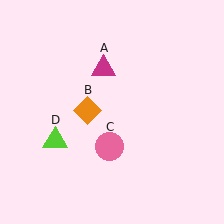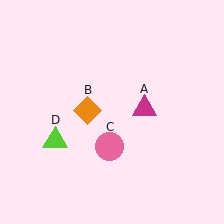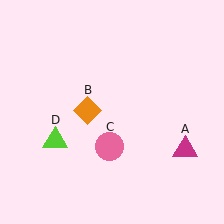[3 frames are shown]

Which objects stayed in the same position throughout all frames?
Orange diamond (object B) and pink circle (object C) and lime triangle (object D) remained stationary.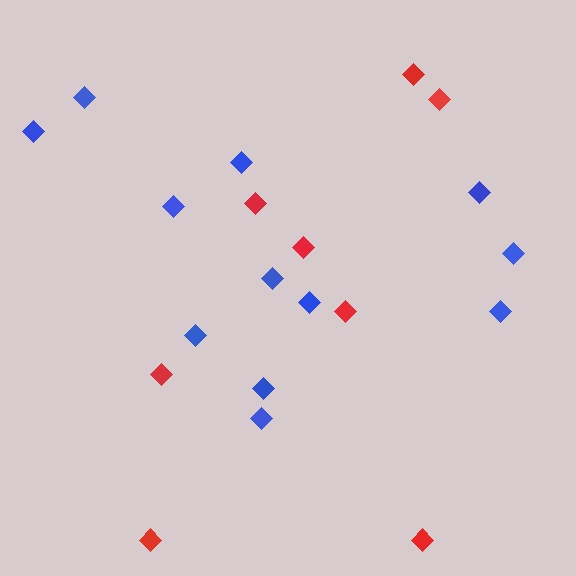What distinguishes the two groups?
There are 2 groups: one group of red diamonds (8) and one group of blue diamonds (12).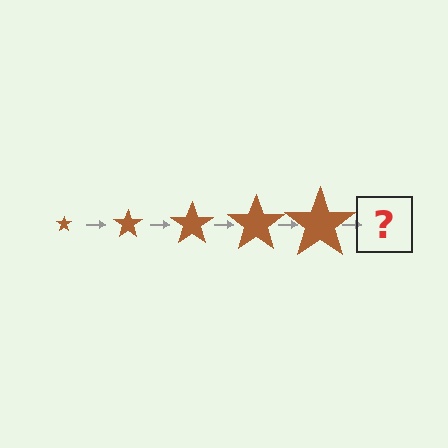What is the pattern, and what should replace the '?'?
The pattern is that the star gets progressively larger each step. The '?' should be a brown star, larger than the previous one.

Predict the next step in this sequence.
The next step is a brown star, larger than the previous one.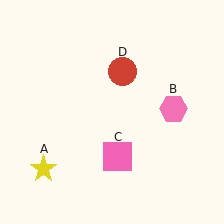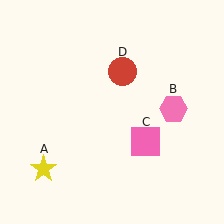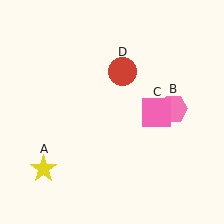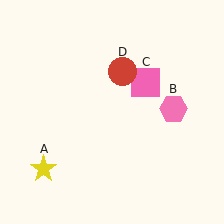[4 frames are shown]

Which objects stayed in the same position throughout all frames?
Yellow star (object A) and pink hexagon (object B) and red circle (object D) remained stationary.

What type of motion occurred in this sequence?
The pink square (object C) rotated counterclockwise around the center of the scene.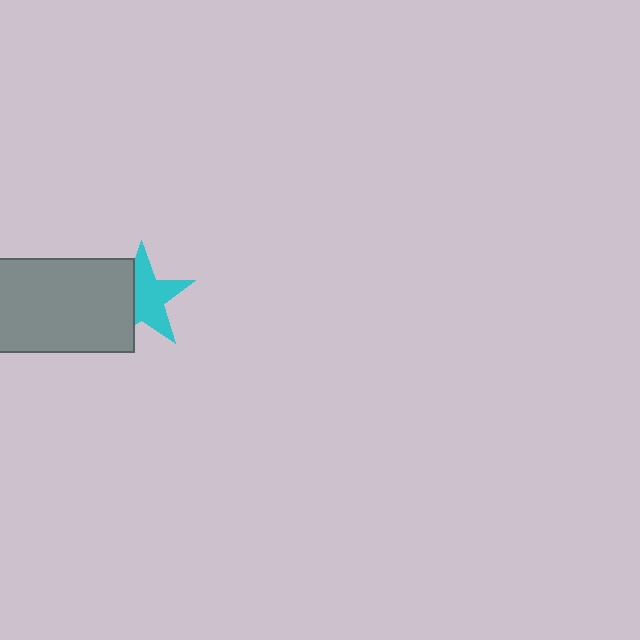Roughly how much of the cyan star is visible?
About half of it is visible (roughly 62%).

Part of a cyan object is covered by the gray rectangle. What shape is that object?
It is a star.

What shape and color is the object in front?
The object in front is a gray rectangle.